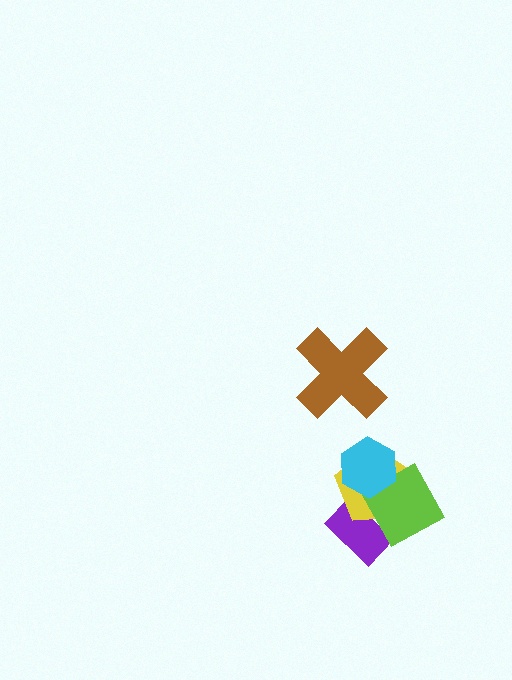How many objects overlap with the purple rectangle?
2 objects overlap with the purple rectangle.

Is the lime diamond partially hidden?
Yes, it is partially covered by another shape.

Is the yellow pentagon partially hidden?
Yes, it is partially covered by another shape.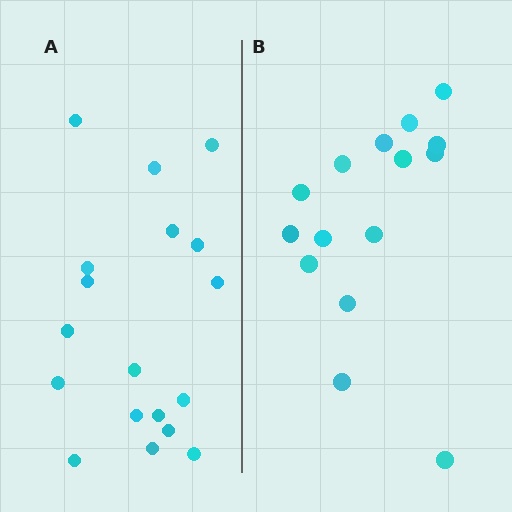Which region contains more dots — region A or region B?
Region A (the left region) has more dots.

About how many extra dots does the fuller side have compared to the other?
Region A has just a few more — roughly 2 or 3 more dots than region B.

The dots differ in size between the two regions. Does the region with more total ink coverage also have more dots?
No. Region B has more total ink coverage because its dots are larger, but region A actually contains more individual dots. Total area can be misleading — the number of items is what matters here.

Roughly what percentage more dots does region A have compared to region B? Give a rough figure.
About 20% more.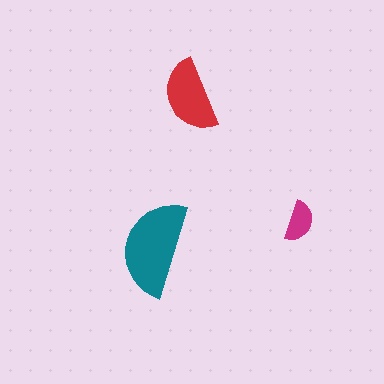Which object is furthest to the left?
The teal semicircle is leftmost.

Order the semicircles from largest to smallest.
the teal one, the red one, the magenta one.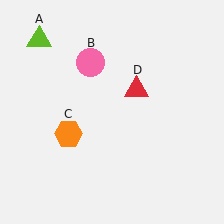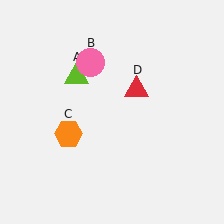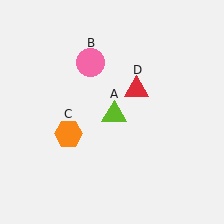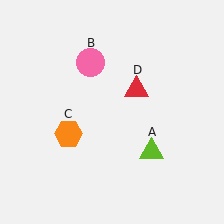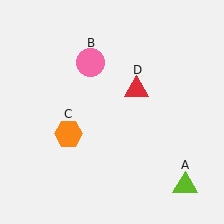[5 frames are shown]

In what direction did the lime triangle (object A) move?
The lime triangle (object A) moved down and to the right.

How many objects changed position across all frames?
1 object changed position: lime triangle (object A).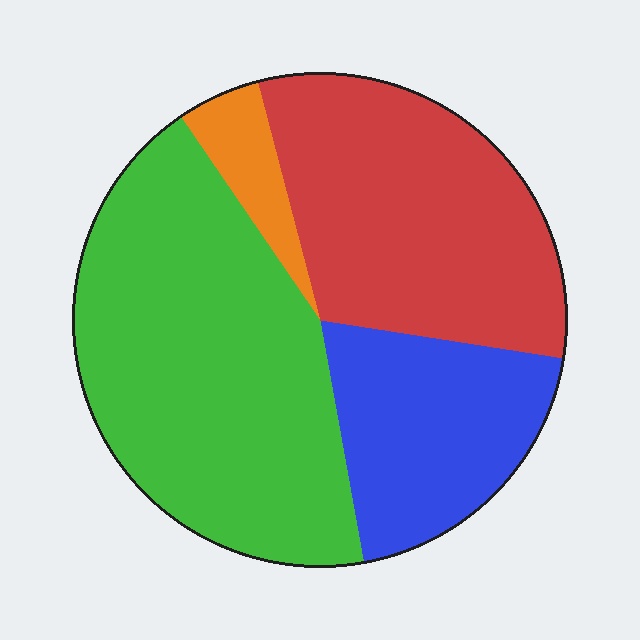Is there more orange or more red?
Red.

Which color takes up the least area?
Orange, at roughly 5%.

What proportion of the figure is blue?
Blue covers about 20% of the figure.